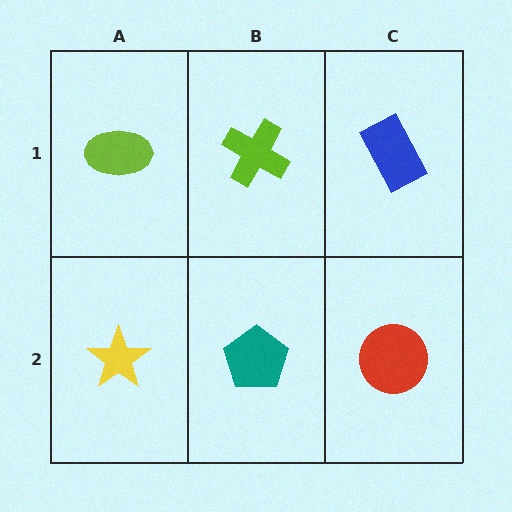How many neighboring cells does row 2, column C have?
2.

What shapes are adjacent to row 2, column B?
A lime cross (row 1, column B), a yellow star (row 2, column A), a red circle (row 2, column C).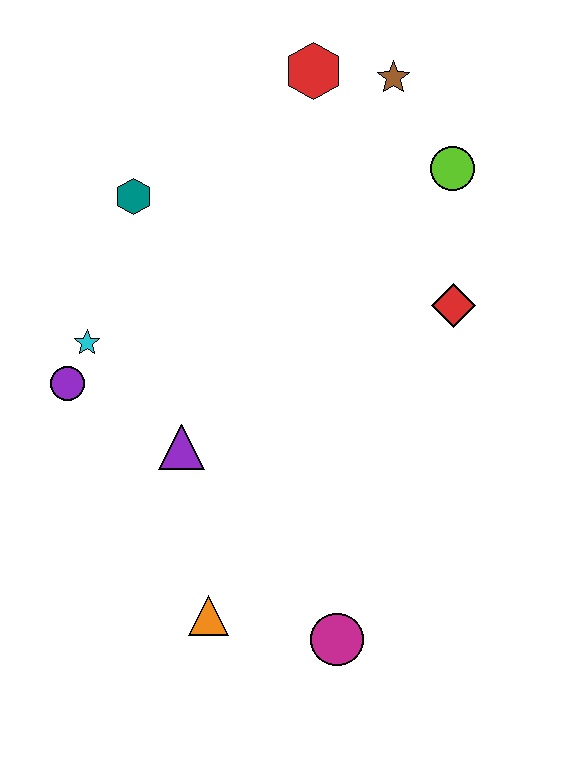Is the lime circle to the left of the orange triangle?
No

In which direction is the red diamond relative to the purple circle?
The red diamond is to the right of the purple circle.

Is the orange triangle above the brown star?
No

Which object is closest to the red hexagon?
The brown star is closest to the red hexagon.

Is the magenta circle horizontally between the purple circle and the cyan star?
No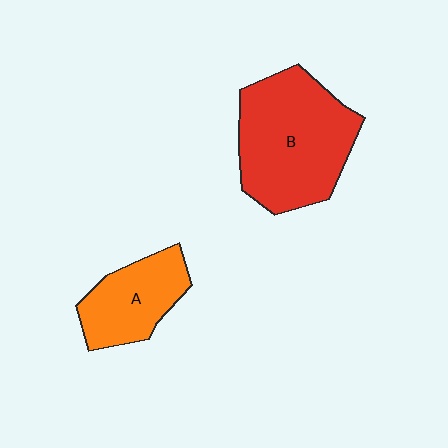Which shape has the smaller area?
Shape A (orange).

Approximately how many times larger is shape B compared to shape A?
Approximately 1.8 times.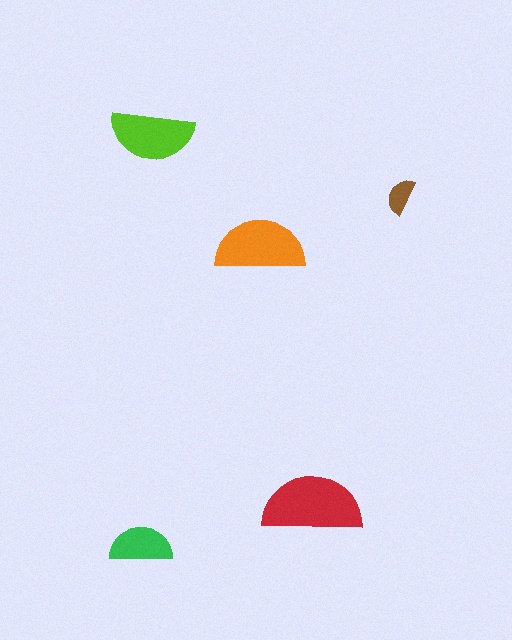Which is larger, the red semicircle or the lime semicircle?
The red one.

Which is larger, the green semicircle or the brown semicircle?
The green one.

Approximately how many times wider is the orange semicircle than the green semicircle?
About 1.5 times wider.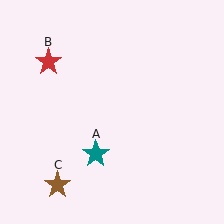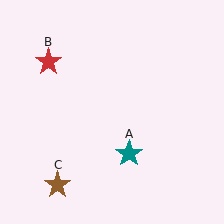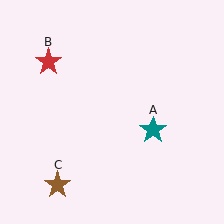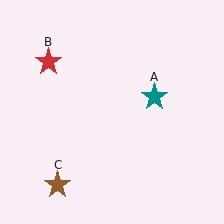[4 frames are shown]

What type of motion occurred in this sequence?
The teal star (object A) rotated counterclockwise around the center of the scene.